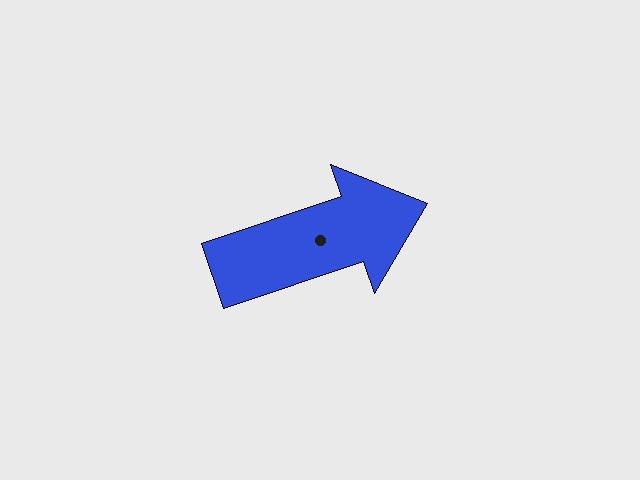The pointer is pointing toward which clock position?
Roughly 2 o'clock.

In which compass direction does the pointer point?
East.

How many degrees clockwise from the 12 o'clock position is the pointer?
Approximately 71 degrees.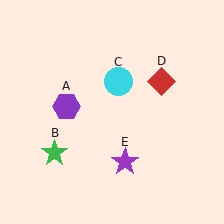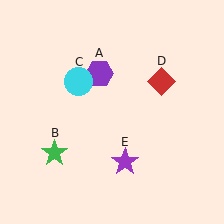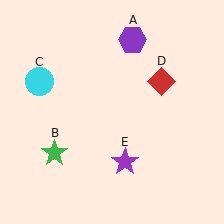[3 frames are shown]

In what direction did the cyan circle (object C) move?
The cyan circle (object C) moved left.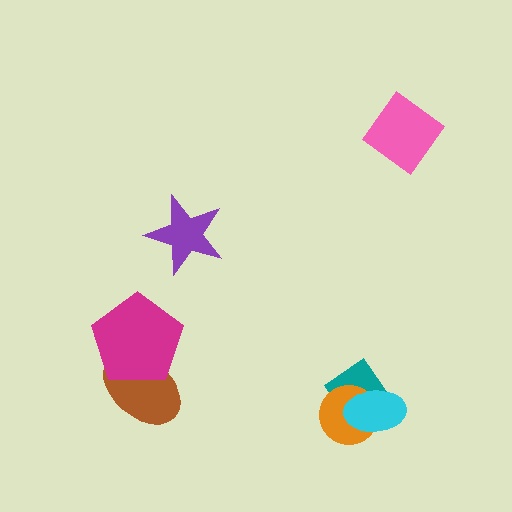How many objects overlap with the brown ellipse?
1 object overlaps with the brown ellipse.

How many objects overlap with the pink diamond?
0 objects overlap with the pink diamond.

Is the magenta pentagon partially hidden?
No, no other shape covers it.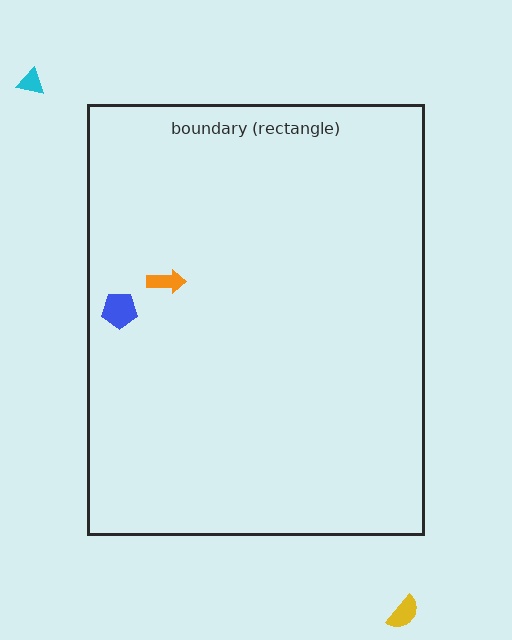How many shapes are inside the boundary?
2 inside, 2 outside.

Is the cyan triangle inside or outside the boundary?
Outside.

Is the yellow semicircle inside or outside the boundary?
Outside.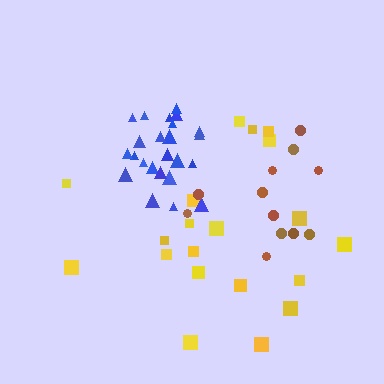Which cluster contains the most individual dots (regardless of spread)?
Blue (24).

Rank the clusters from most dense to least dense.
blue, brown, yellow.